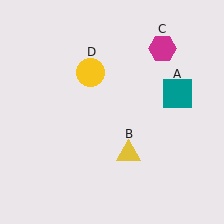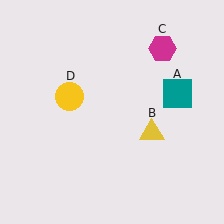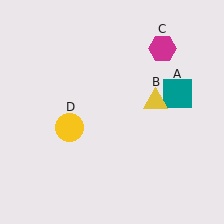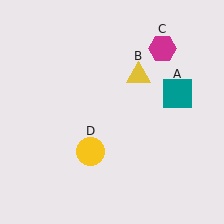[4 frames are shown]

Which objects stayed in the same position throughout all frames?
Teal square (object A) and magenta hexagon (object C) remained stationary.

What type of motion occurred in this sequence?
The yellow triangle (object B), yellow circle (object D) rotated counterclockwise around the center of the scene.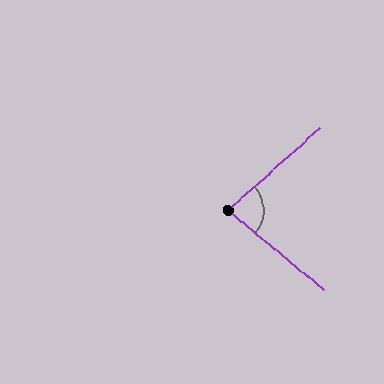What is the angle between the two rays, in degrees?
Approximately 81 degrees.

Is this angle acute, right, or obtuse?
It is acute.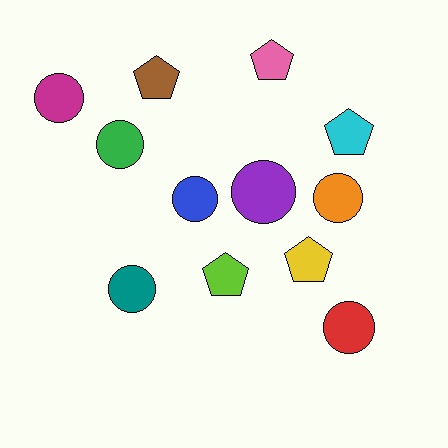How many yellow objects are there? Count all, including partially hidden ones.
There is 1 yellow object.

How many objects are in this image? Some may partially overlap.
There are 12 objects.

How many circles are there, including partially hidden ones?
There are 7 circles.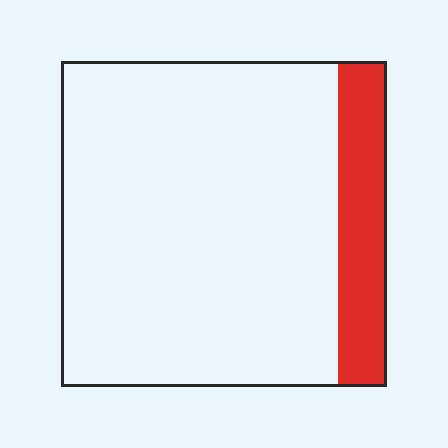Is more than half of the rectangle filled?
No.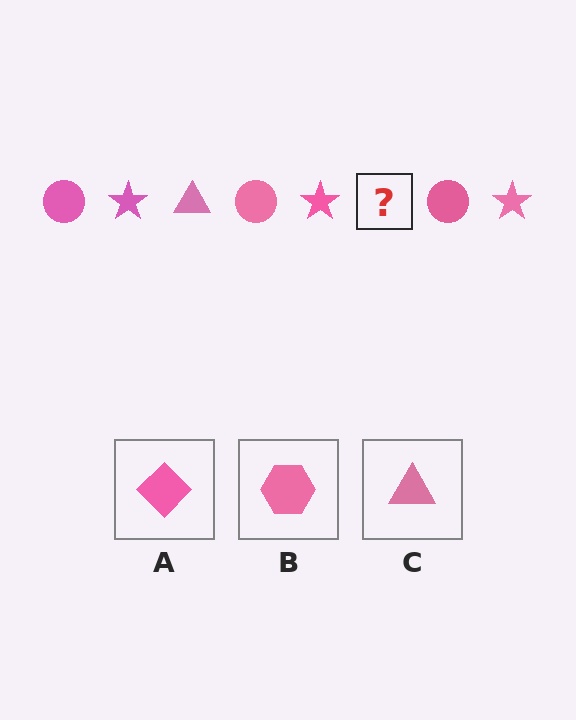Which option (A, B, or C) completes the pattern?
C.